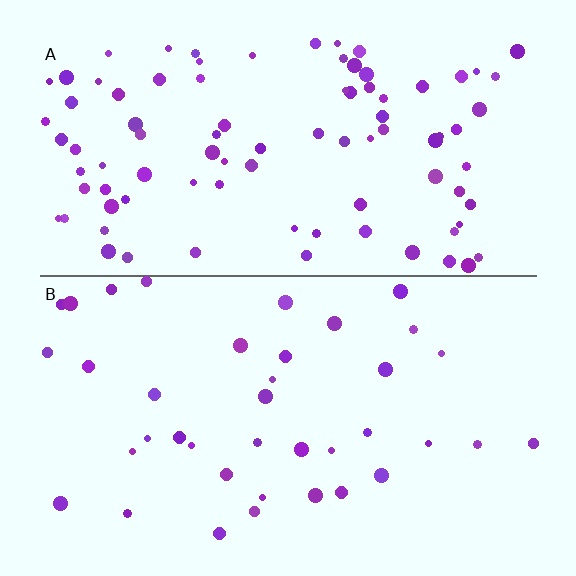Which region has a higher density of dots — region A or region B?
A (the top).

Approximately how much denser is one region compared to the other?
Approximately 2.3× — region A over region B.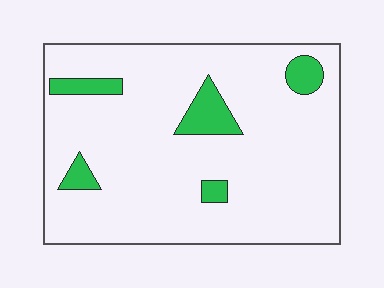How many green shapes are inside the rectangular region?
5.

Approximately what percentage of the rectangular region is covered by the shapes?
Approximately 10%.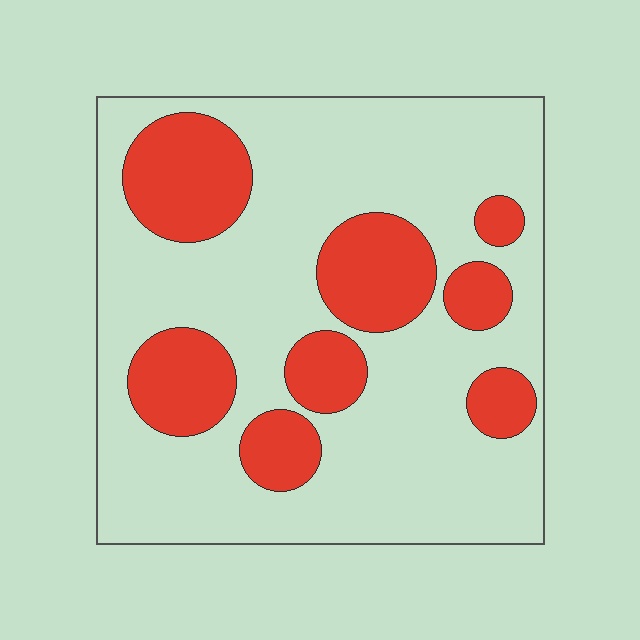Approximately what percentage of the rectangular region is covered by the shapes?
Approximately 25%.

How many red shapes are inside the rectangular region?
8.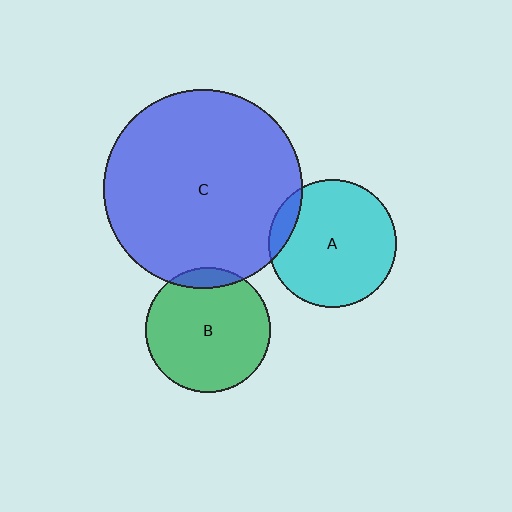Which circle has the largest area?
Circle C (blue).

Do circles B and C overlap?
Yes.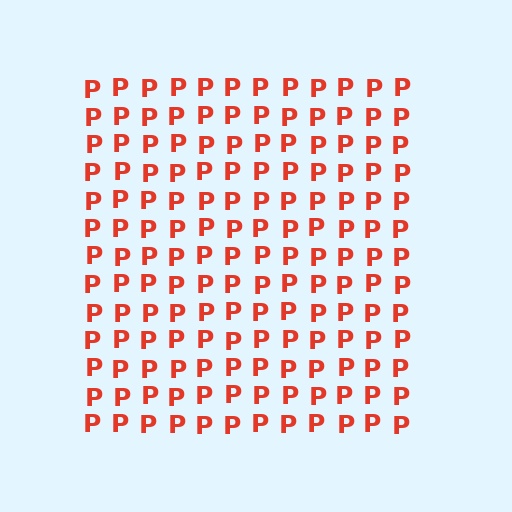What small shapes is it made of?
It is made of small letter P's.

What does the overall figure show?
The overall figure shows a square.